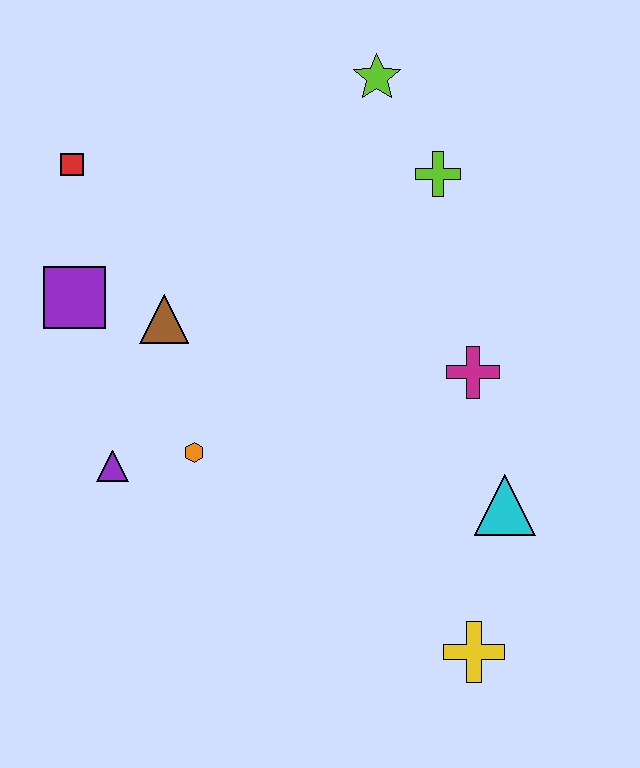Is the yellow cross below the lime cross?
Yes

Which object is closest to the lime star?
The lime cross is closest to the lime star.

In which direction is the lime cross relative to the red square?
The lime cross is to the right of the red square.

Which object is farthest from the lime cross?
The yellow cross is farthest from the lime cross.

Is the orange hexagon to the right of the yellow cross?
No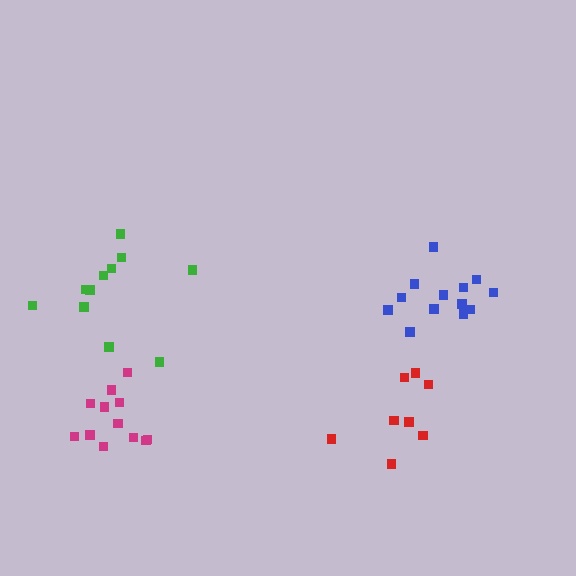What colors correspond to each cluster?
The clusters are colored: blue, magenta, red, green.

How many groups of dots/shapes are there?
There are 4 groups.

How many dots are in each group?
Group 1: 13 dots, Group 2: 12 dots, Group 3: 8 dots, Group 4: 11 dots (44 total).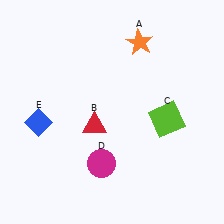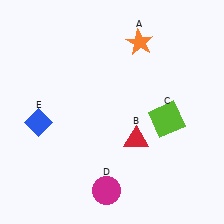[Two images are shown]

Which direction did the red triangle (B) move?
The red triangle (B) moved right.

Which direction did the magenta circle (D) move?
The magenta circle (D) moved down.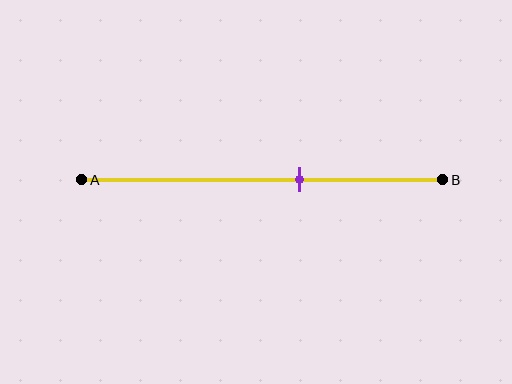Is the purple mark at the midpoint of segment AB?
No, the mark is at about 60% from A, not at the 50% midpoint.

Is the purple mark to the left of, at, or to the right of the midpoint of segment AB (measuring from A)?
The purple mark is to the right of the midpoint of segment AB.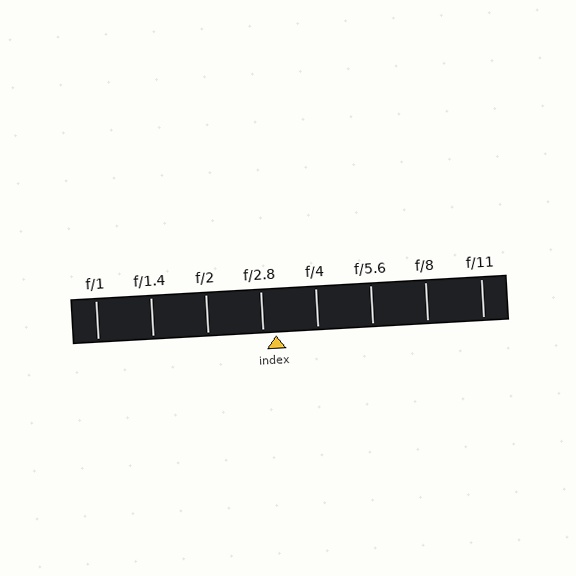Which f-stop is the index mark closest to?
The index mark is closest to f/2.8.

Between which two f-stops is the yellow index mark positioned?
The index mark is between f/2.8 and f/4.